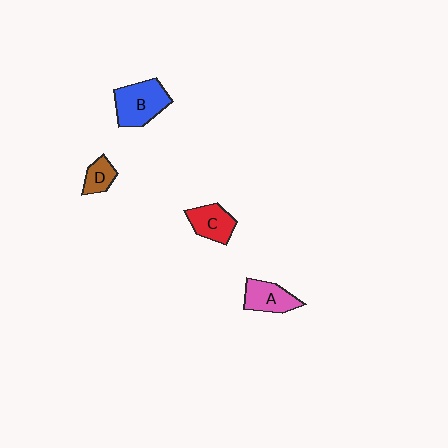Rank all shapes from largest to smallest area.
From largest to smallest: B (blue), A (pink), C (red), D (brown).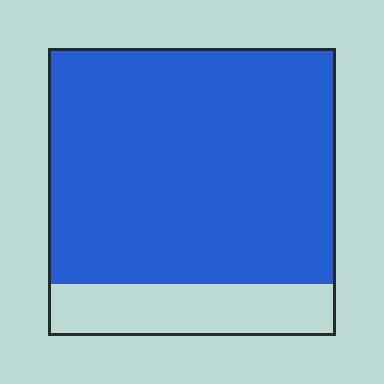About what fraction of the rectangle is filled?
About five sixths (5/6).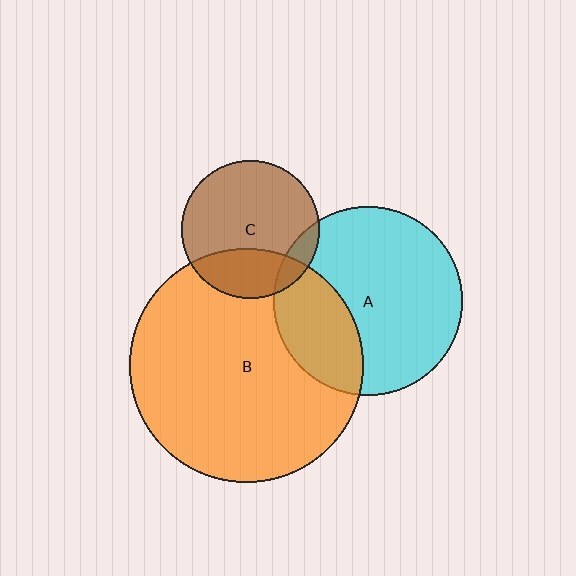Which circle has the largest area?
Circle B (orange).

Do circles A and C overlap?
Yes.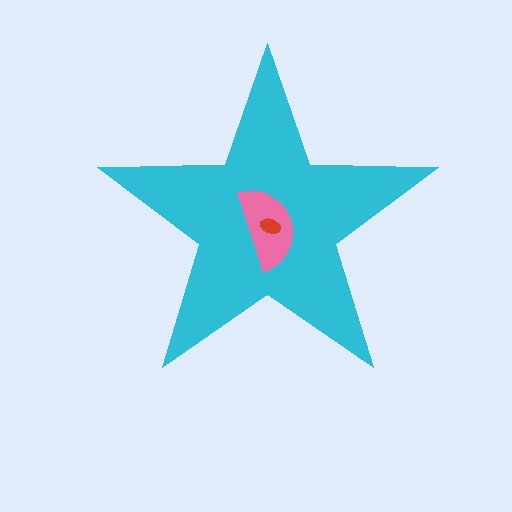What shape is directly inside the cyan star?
The pink semicircle.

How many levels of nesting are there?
3.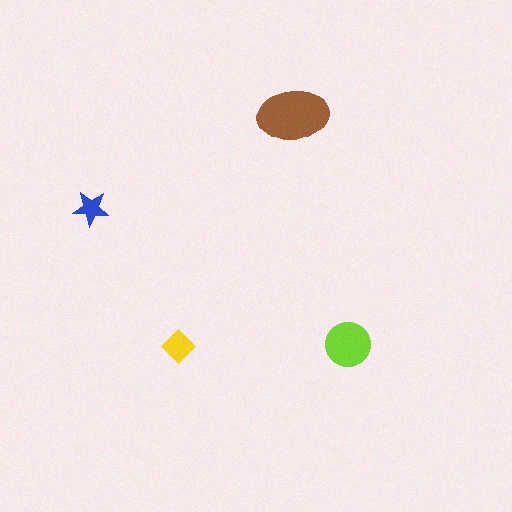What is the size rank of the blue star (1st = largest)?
4th.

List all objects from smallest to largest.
The blue star, the yellow diamond, the lime circle, the brown ellipse.